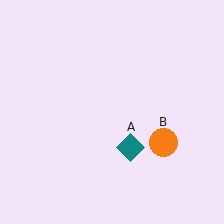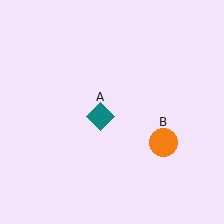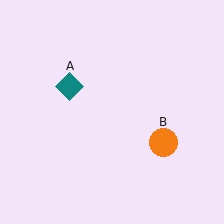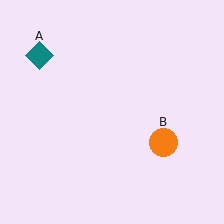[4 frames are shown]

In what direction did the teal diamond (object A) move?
The teal diamond (object A) moved up and to the left.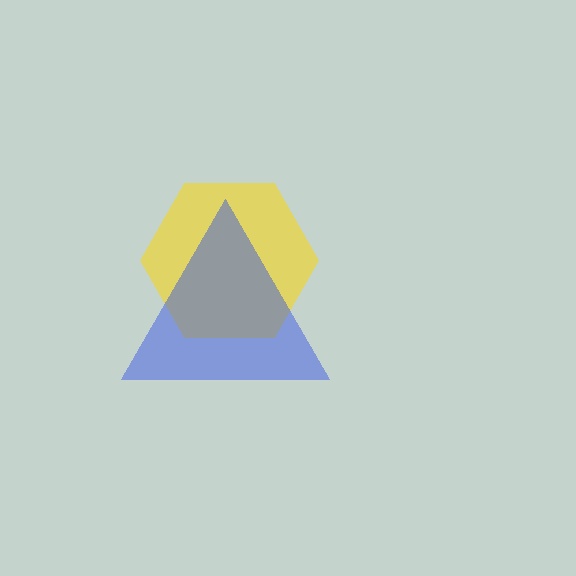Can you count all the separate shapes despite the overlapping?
Yes, there are 2 separate shapes.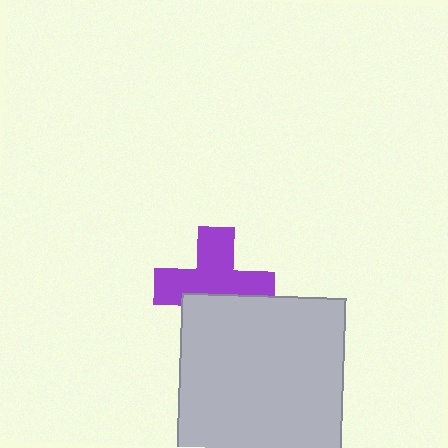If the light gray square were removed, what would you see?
You would see the complete purple cross.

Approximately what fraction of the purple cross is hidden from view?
Roughly 37% of the purple cross is hidden behind the light gray square.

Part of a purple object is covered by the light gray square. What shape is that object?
It is a cross.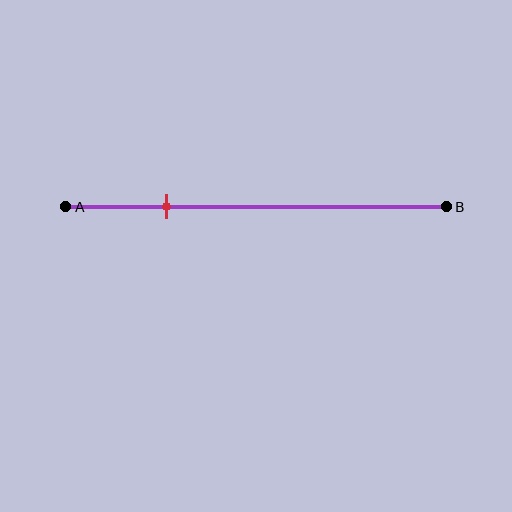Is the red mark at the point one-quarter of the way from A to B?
Yes, the mark is approximately at the one-quarter point.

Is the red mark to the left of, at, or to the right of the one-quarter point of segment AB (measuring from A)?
The red mark is approximately at the one-quarter point of segment AB.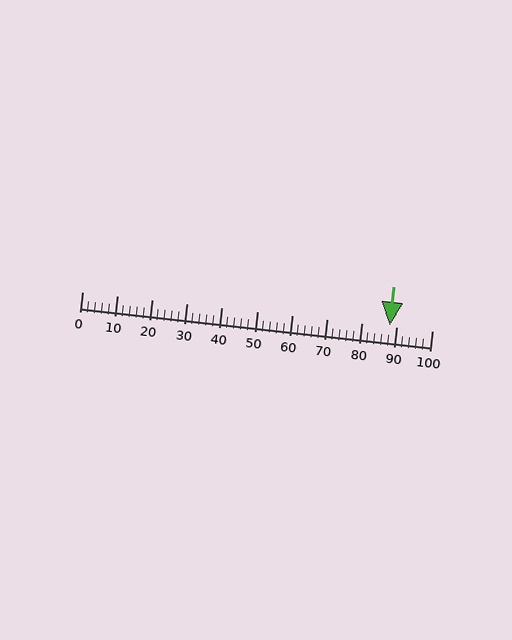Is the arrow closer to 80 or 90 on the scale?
The arrow is closer to 90.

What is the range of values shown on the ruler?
The ruler shows values from 0 to 100.